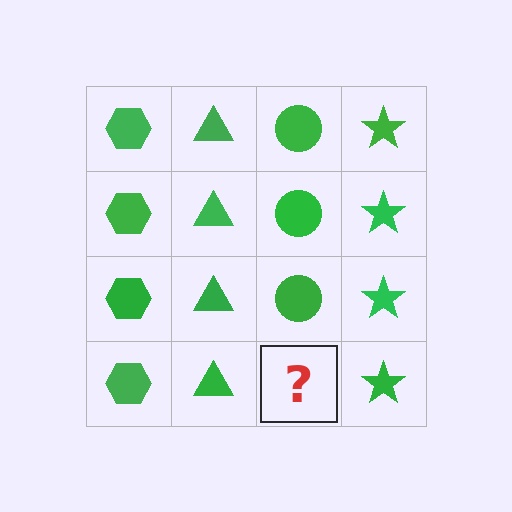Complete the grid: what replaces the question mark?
The question mark should be replaced with a green circle.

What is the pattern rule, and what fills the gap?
The rule is that each column has a consistent shape. The gap should be filled with a green circle.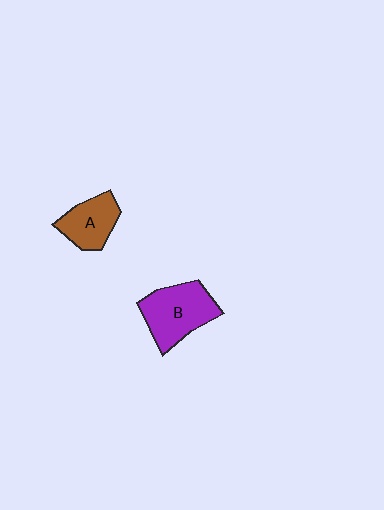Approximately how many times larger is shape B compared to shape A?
Approximately 1.5 times.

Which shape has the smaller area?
Shape A (brown).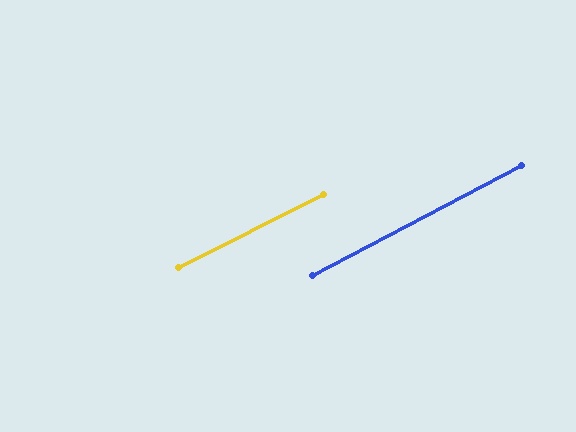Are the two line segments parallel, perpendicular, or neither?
Parallel — their directions differ by only 1.0°.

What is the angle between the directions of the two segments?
Approximately 1 degree.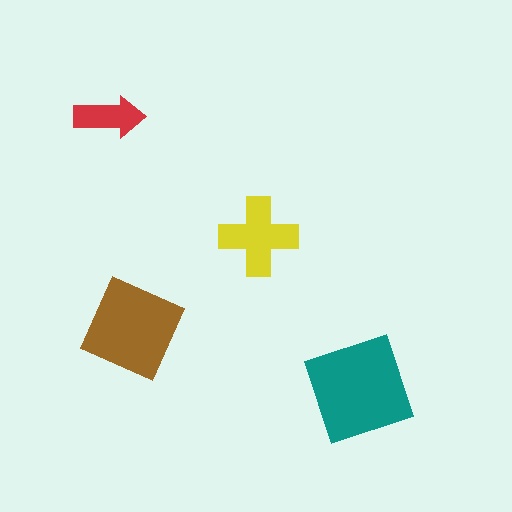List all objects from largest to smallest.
The teal square, the brown diamond, the yellow cross, the red arrow.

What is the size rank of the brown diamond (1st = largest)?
2nd.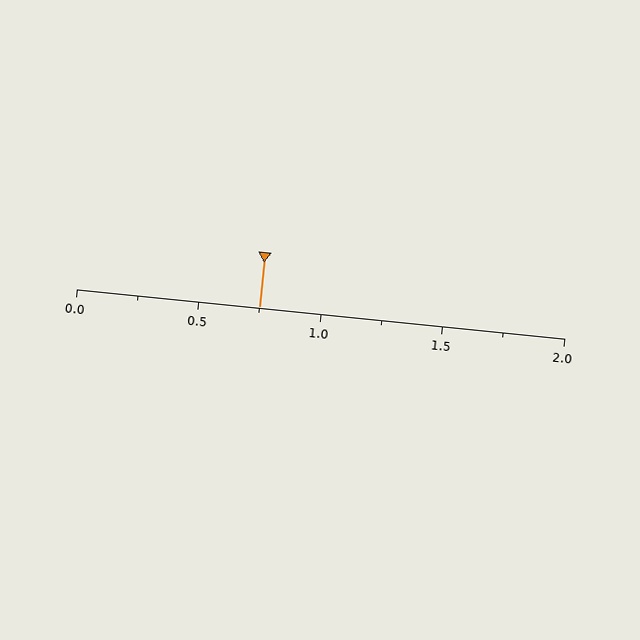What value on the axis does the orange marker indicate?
The marker indicates approximately 0.75.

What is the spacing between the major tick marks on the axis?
The major ticks are spaced 0.5 apart.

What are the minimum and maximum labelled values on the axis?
The axis runs from 0.0 to 2.0.